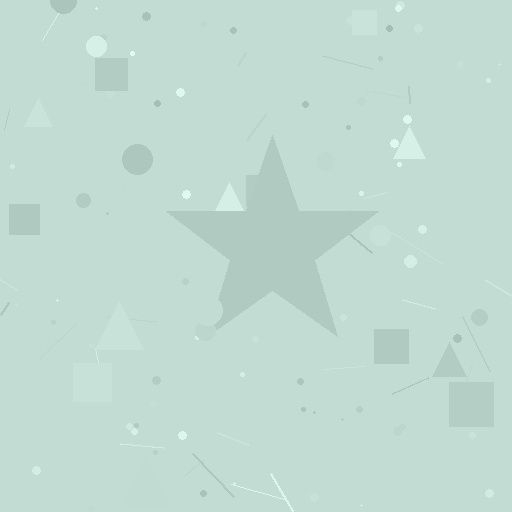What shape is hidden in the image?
A star is hidden in the image.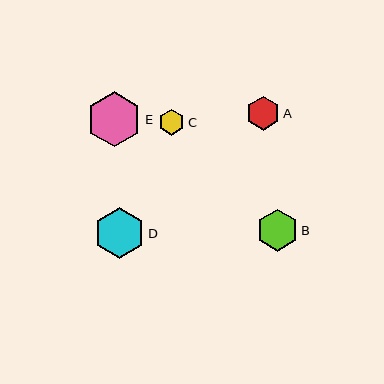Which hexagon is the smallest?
Hexagon C is the smallest with a size of approximately 26 pixels.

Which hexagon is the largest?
Hexagon E is the largest with a size of approximately 55 pixels.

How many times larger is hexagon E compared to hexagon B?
Hexagon E is approximately 1.3 times the size of hexagon B.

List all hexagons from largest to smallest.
From largest to smallest: E, D, B, A, C.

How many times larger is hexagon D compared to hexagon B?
Hexagon D is approximately 1.2 times the size of hexagon B.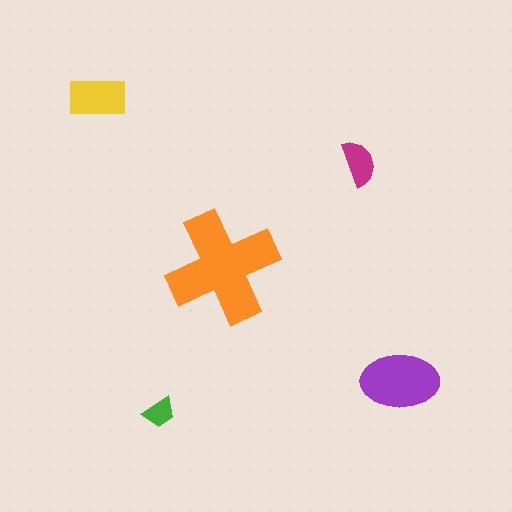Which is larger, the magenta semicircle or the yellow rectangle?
The yellow rectangle.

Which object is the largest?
The orange cross.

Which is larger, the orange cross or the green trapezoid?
The orange cross.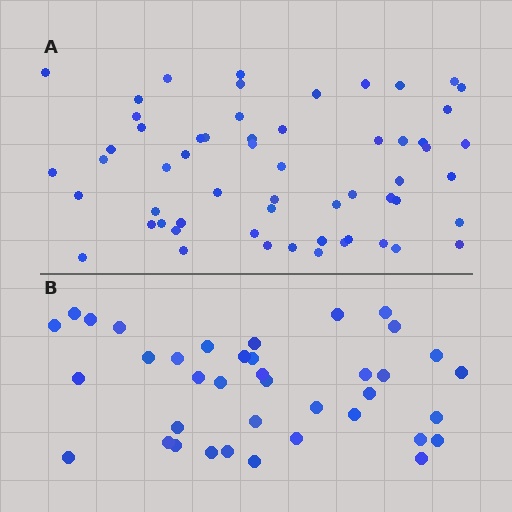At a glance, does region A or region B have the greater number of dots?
Region A (the top region) has more dots.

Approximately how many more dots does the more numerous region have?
Region A has approximately 20 more dots than region B.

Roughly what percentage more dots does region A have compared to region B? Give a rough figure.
About 55% more.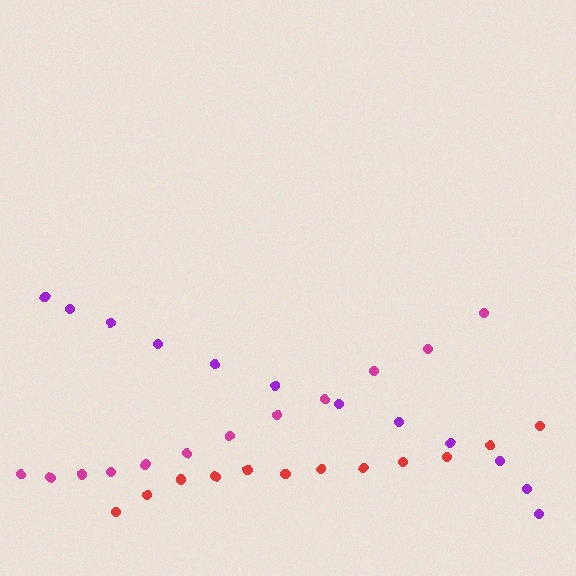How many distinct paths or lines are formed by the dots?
There are 3 distinct paths.